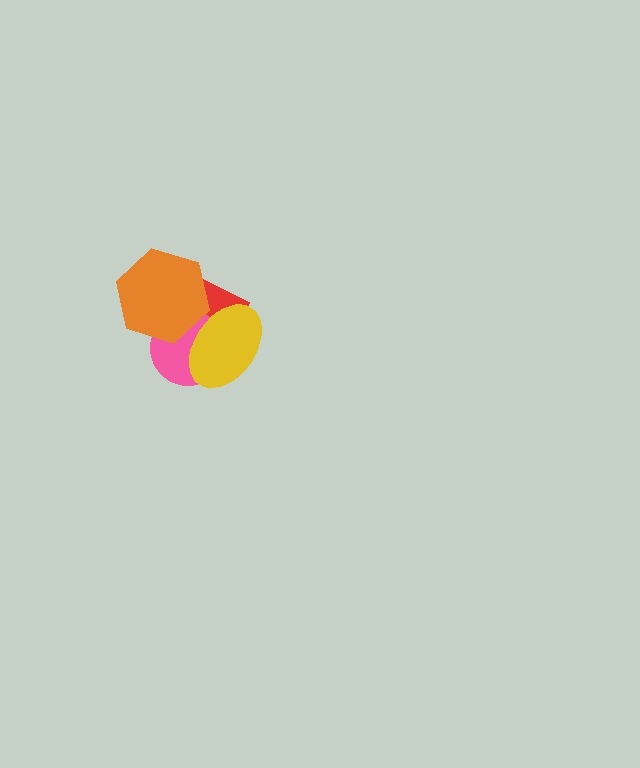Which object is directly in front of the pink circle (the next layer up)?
The yellow ellipse is directly in front of the pink circle.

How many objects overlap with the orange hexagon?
3 objects overlap with the orange hexagon.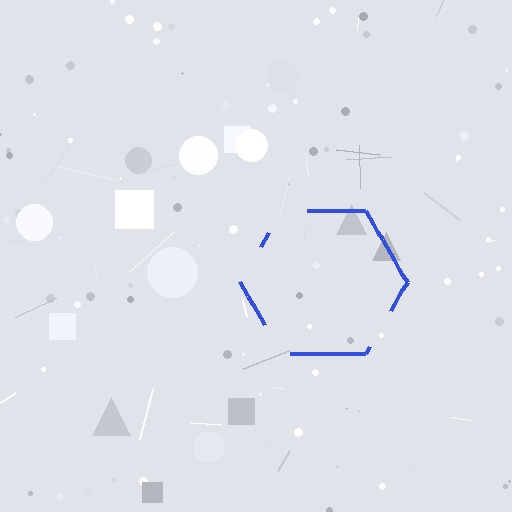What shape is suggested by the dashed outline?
The dashed outline suggests a hexagon.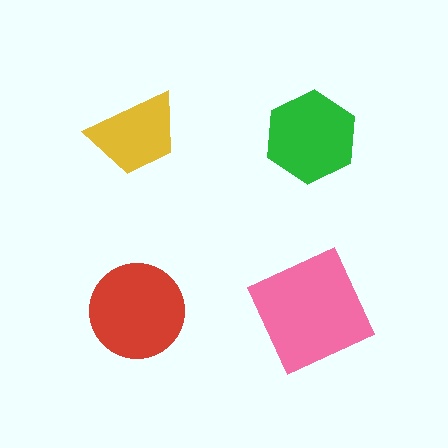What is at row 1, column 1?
A yellow trapezoid.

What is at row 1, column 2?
A green hexagon.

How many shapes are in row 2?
2 shapes.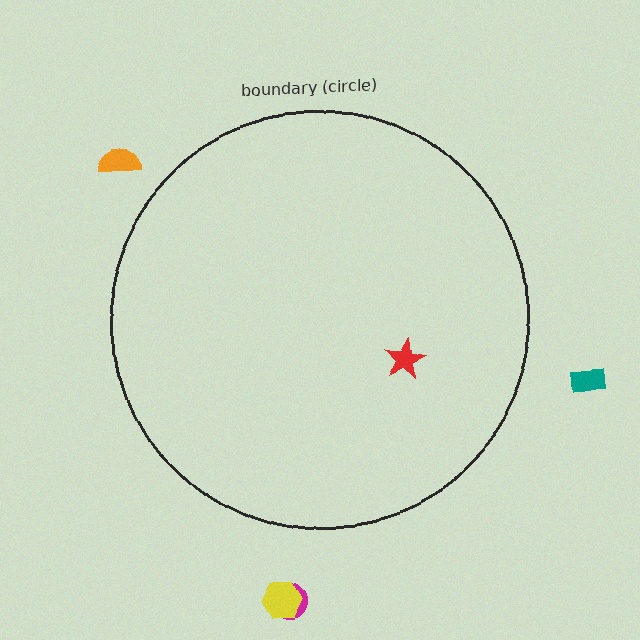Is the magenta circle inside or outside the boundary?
Outside.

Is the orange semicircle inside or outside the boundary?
Outside.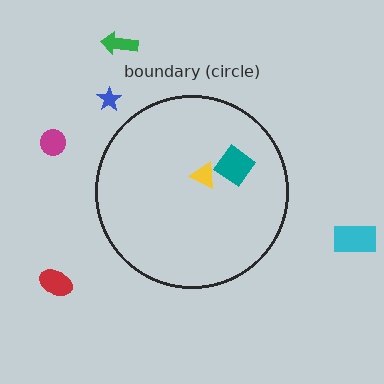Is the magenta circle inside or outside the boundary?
Outside.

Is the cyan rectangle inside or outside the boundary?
Outside.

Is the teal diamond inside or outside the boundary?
Inside.